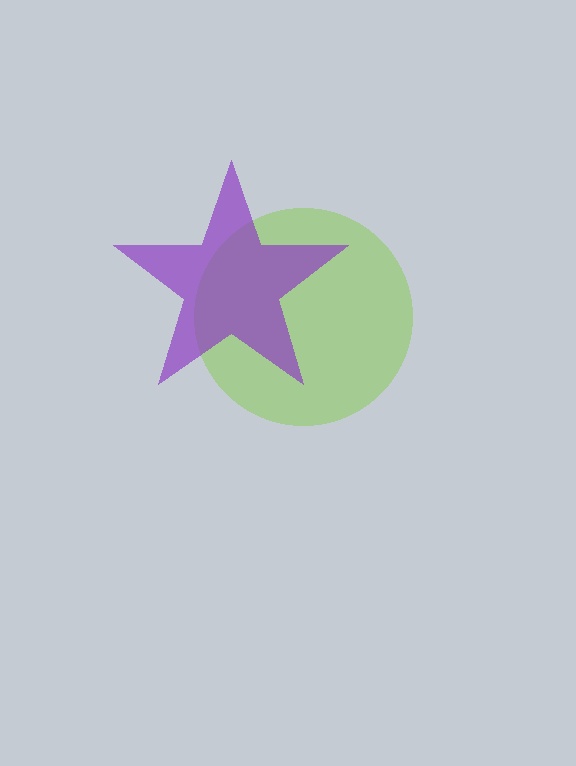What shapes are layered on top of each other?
The layered shapes are: a lime circle, a purple star.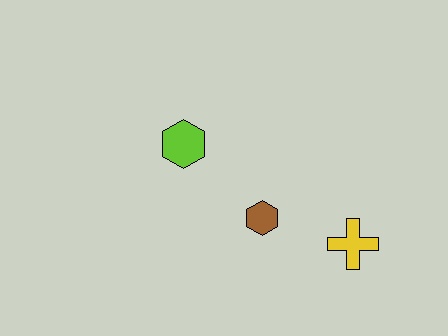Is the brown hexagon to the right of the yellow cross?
No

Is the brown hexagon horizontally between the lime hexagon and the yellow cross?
Yes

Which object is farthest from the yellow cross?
The lime hexagon is farthest from the yellow cross.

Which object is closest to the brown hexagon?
The yellow cross is closest to the brown hexagon.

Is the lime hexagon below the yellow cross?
No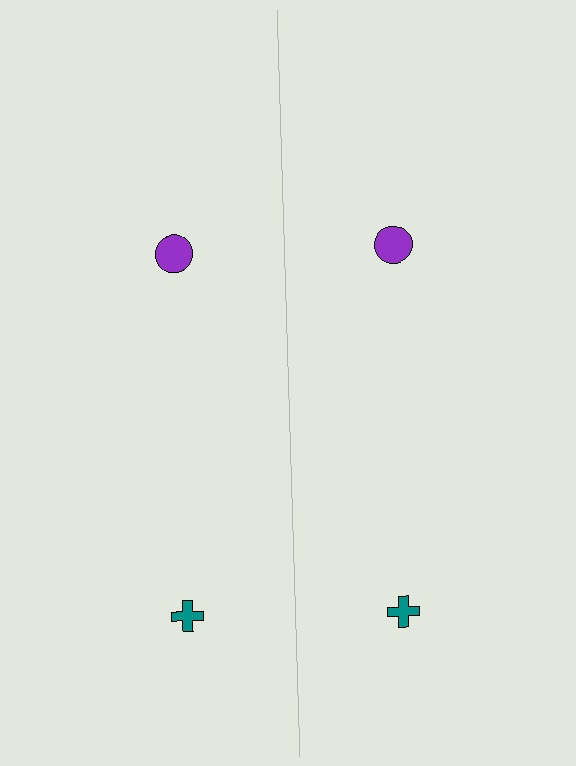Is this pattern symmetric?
Yes, this pattern has bilateral (reflection) symmetry.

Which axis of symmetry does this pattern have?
The pattern has a vertical axis of symmetry running through the center of the image.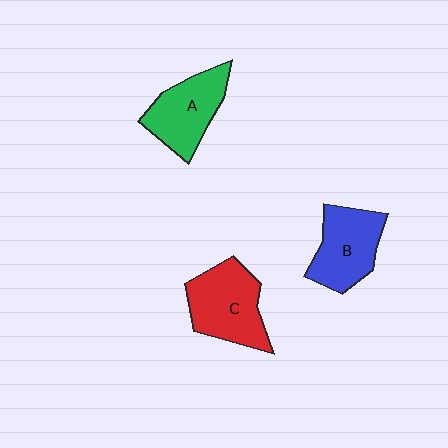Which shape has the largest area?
Shape C (red).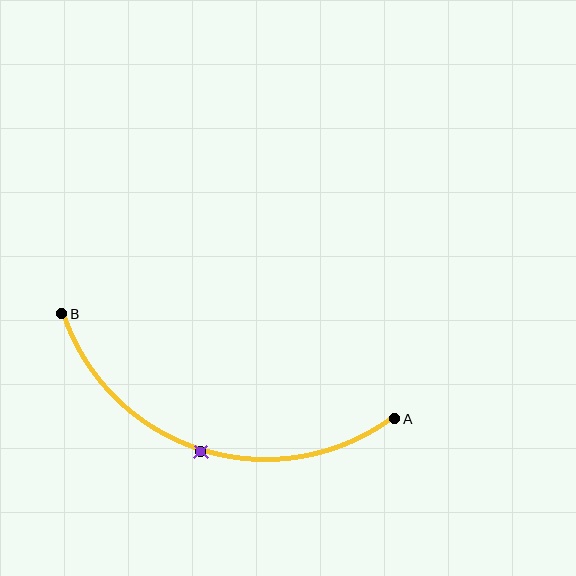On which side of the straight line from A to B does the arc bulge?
The arc bulges below the straight line connecting A and B.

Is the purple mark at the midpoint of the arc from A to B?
Yes. The purple mark lies on the arc at equal arc-length from both A and B — it is the arc midpoint.